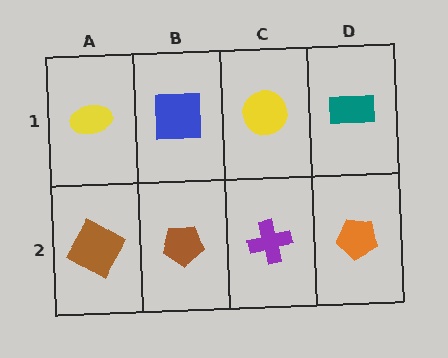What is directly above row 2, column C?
A yellow circle.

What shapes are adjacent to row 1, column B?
A brown pentagon (row 2, column B), a yellow ellipse (row 1, column A), a yellow circle (row 1, column C).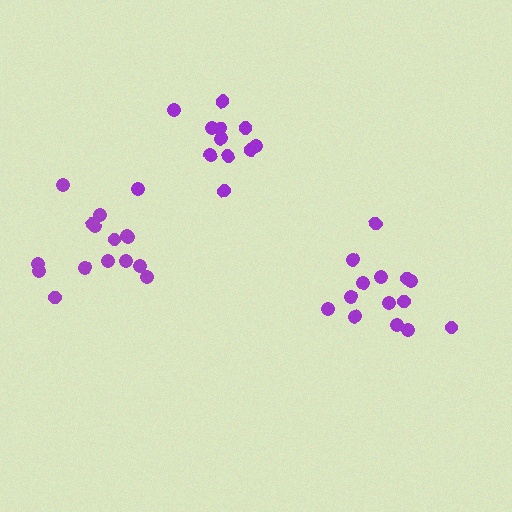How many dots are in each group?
Group 1: 12 dots, Group 2: 14 dots, Group 3: 15 dots (41 total).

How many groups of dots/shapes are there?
There are 3 groups.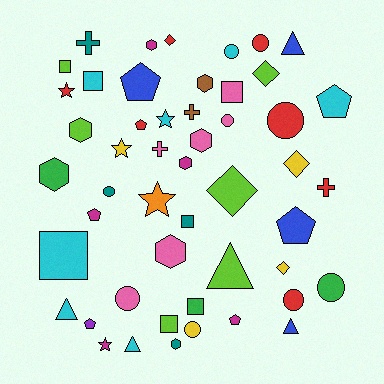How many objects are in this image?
There are 50 objects.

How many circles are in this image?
There are 9 circles.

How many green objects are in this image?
There are 3 green objects.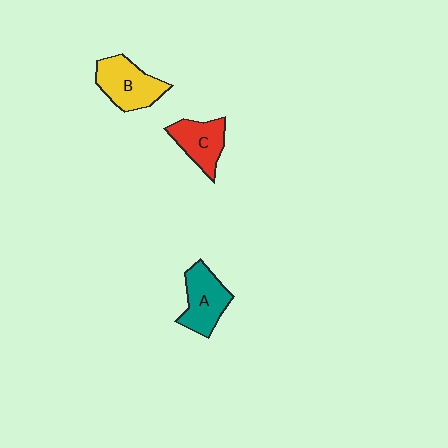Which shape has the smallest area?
Shape C (red).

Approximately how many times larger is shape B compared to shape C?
Approximately 1.2 times.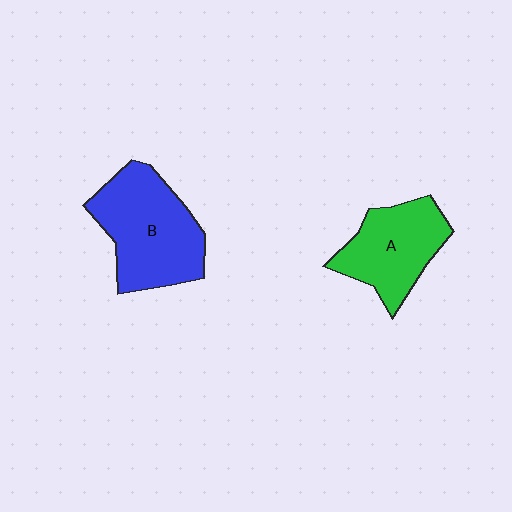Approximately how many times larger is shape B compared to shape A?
Approximately 1.3 times.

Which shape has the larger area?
Shape B (blue).